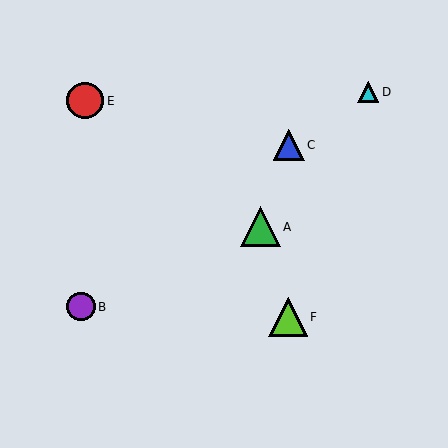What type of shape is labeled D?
Shape D is a cyan triangle.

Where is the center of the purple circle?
The center of the purple circle is at (81, 307).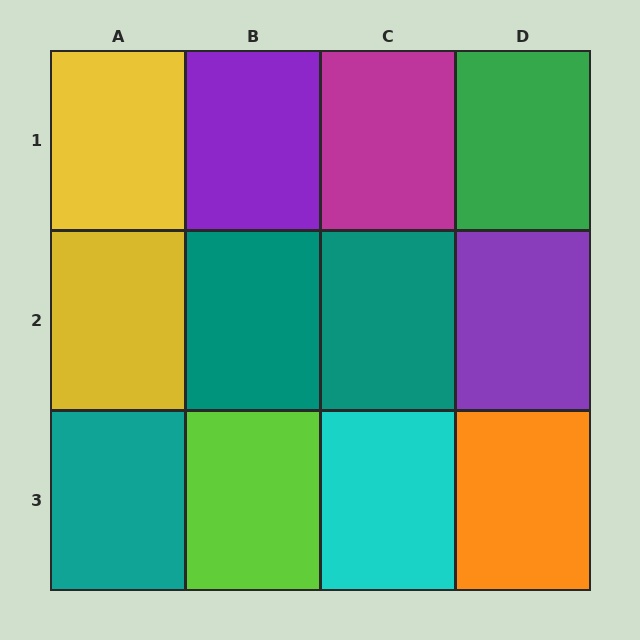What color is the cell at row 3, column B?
Lime.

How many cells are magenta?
1 cell is magenta.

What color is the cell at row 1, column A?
Yellow.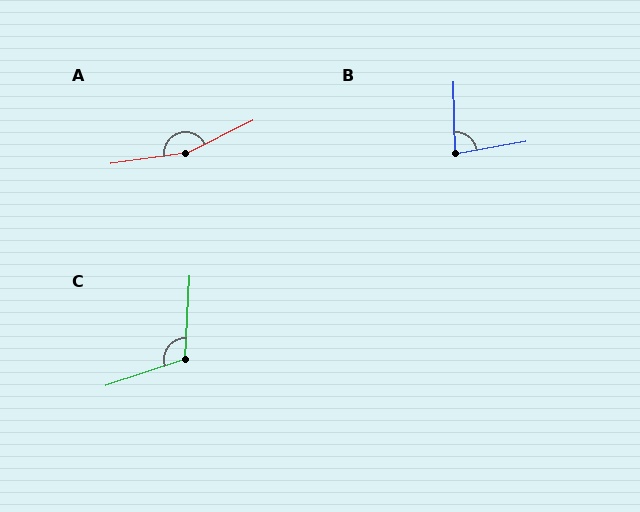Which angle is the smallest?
B, at approximately 81 degrees.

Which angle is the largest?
A, at approximately 162 degrees.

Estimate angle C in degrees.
Approximately 112 degrees.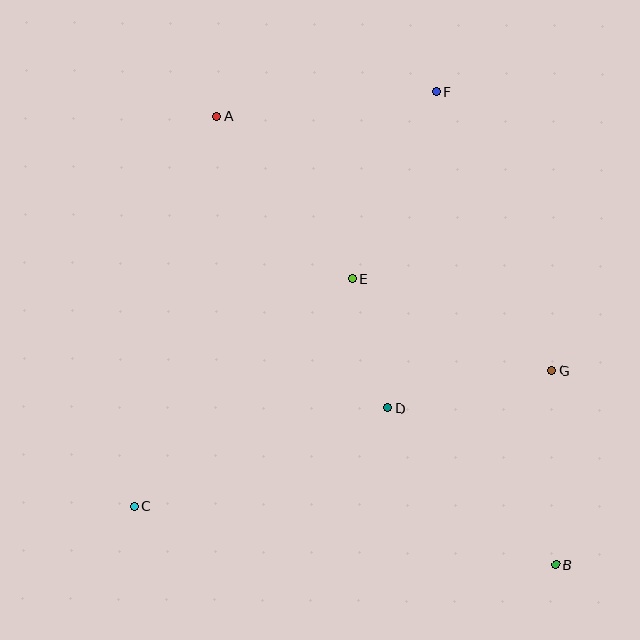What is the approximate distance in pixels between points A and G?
The distance between A and G is approximately 420 pixels.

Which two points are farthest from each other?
Points A and B are farthest from each other.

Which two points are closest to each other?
Points D and E are closest to each other.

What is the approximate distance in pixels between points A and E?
The distance between A and E is approximately 211 pixels.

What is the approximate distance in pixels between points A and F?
The distance between A and F is approximately 221 pixels.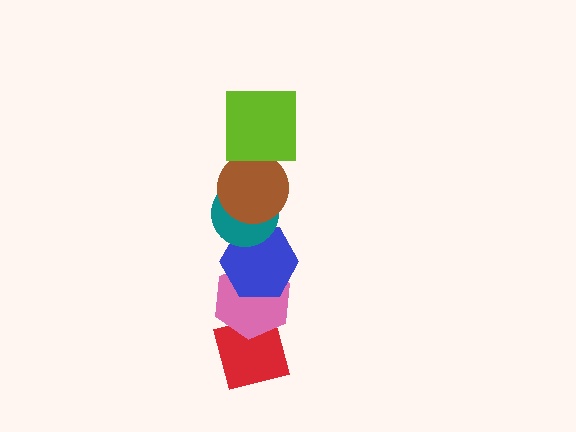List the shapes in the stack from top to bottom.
From top to bottom: the lime square, the brown circle, the teal circle, the blue hexagon, the pink hexagon, the red square.